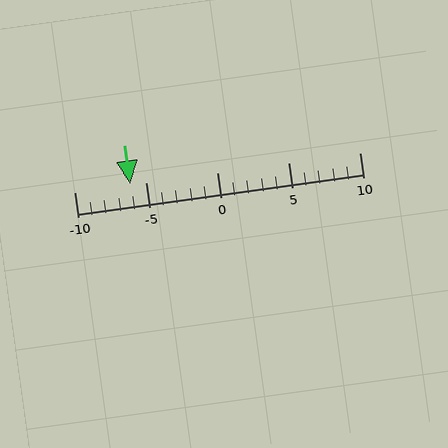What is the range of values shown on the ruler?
The ruler shows values from -10 to 10.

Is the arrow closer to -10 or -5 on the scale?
The arrow is closer to -5.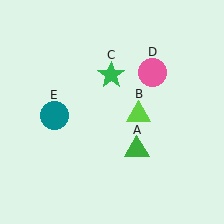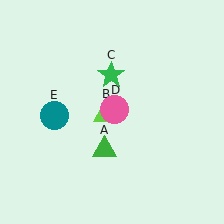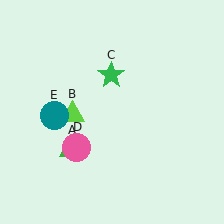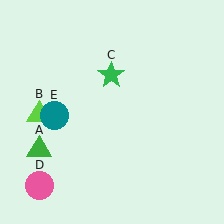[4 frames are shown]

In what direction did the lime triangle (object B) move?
The lime triangle (object B) moved left.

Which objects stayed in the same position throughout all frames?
Green star (object C) and teal circle (object E) remained stationary.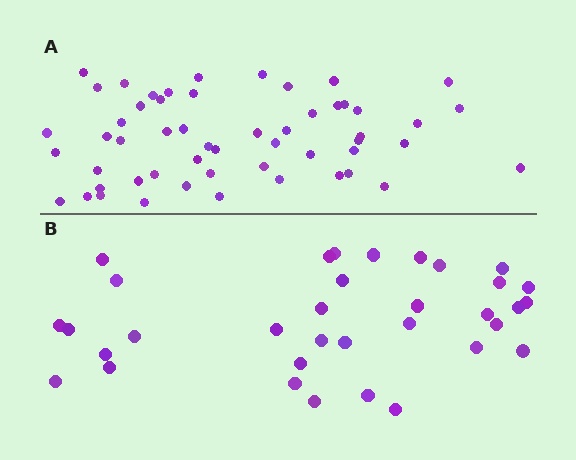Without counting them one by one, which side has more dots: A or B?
Region A (the top region) has more dots.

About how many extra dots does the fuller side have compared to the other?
Region A has approximately 20 more dots than region B.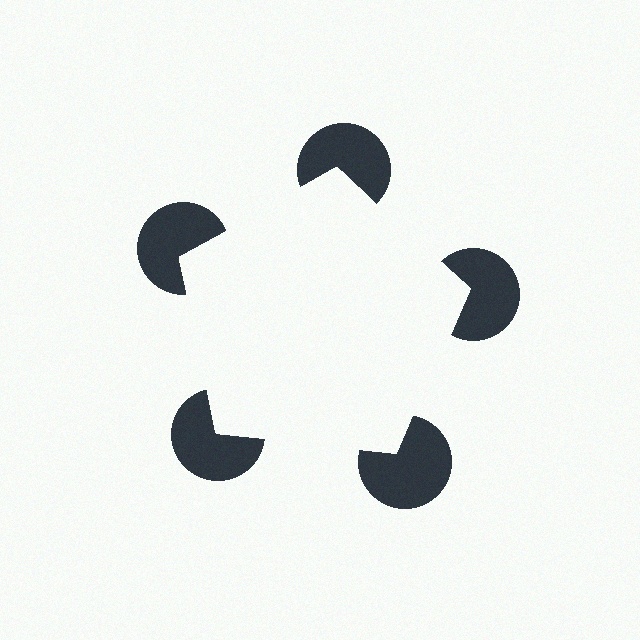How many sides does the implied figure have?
5 sides.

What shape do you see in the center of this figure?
An illusory pentagon — its edges are inferred from the aligned wedge cuts in the pac-man discs, not physically drawn.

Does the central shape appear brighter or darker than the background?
It typically appears slightly brighter than the background, even though no actual brightness change is drawn.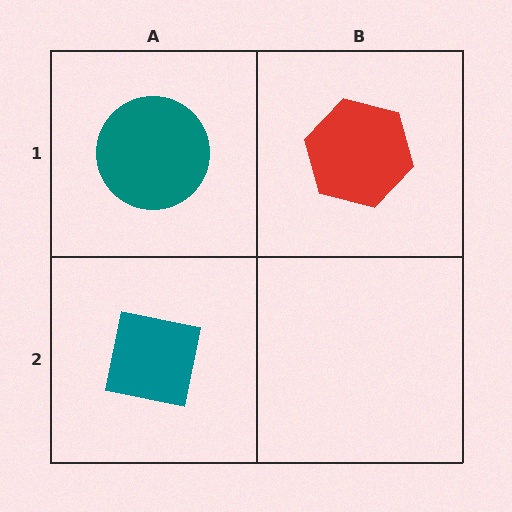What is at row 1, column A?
A teal circle.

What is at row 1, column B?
A red hexagon.